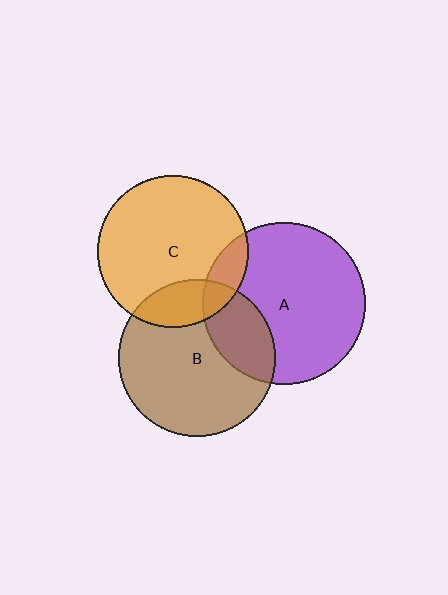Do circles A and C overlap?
Yes.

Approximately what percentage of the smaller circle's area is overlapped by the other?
Approximately 15%.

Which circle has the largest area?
Circle A (purple).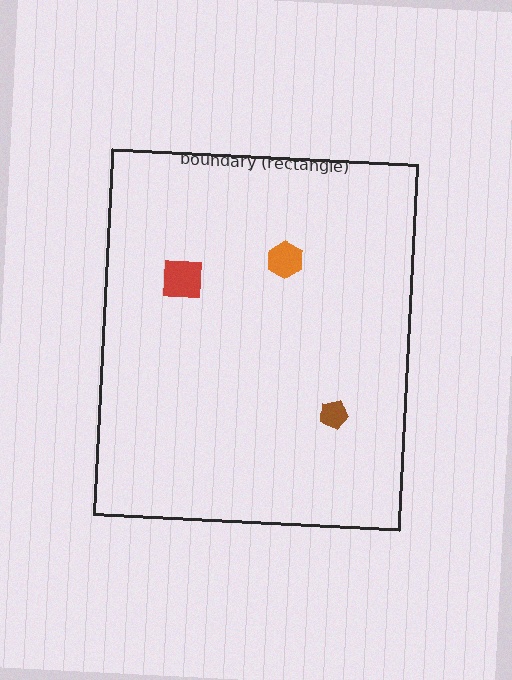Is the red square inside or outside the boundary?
Inside.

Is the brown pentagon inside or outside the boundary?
Inside.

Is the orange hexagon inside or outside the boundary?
Inside.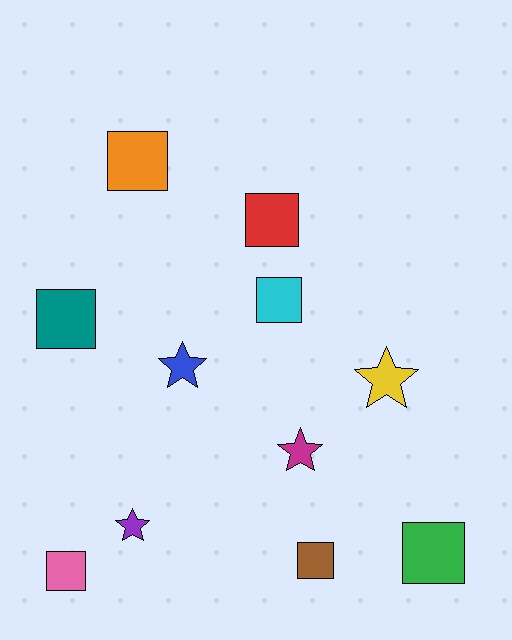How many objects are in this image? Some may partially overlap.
There are 11 objects.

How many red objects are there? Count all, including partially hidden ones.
There is 1 red object.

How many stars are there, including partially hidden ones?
There are 4 stars.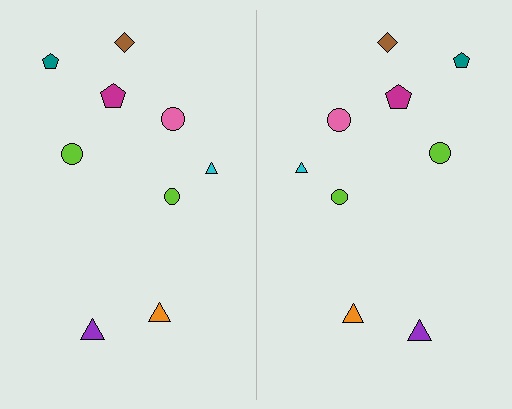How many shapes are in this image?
There are 18 shapes in this image.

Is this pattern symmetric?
Yes, this pattern has bilateral (reflection) symmetry.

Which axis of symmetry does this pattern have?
The pattern has a vertical axis of symmetry running through the center of the image.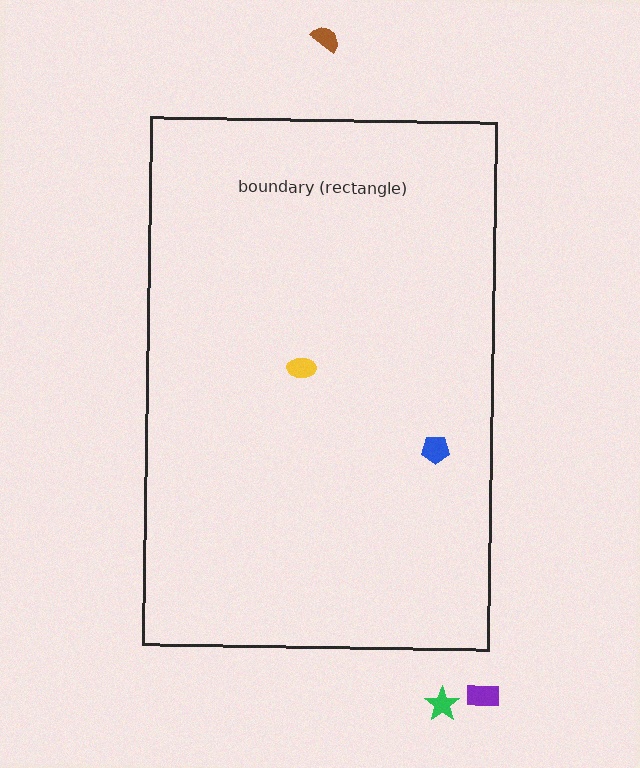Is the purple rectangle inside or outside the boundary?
Outside.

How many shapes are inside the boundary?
2 inside, 3 outside.